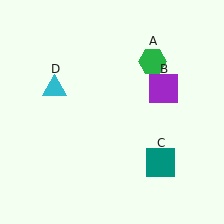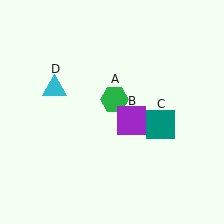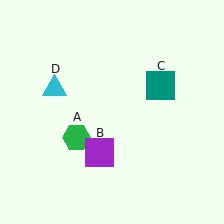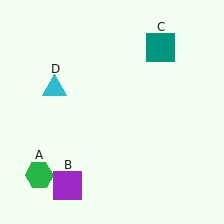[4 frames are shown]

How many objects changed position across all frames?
3 objects changed position: green hexagon (object A), purple square (object B), teal square (object C).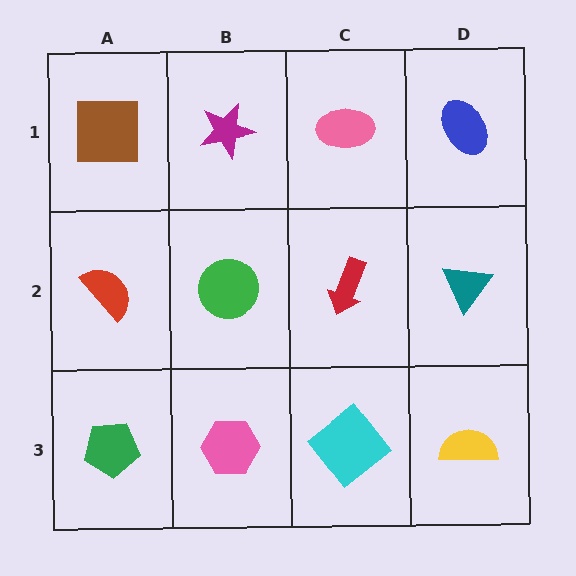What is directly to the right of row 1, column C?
A blue ellipse.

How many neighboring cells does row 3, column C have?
3.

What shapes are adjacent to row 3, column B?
A green circle (row 2, column B), a green pentagon (row 3, column A), a cyan diamond (row 3, column C).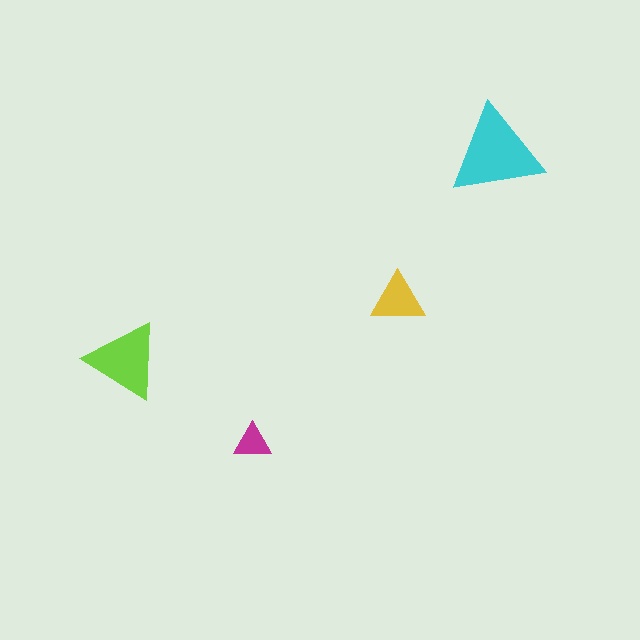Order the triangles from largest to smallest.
the cyan one, the lime one, the yellow one, the magenta one.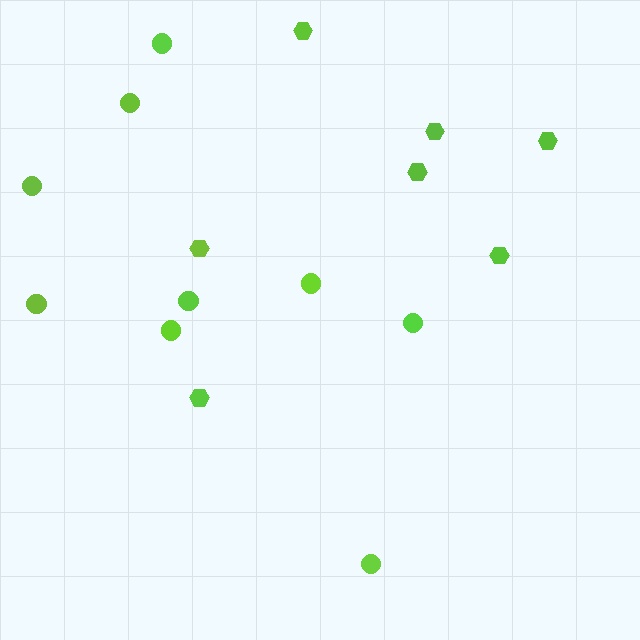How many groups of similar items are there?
There are 2 groups: one group of hexagons (7) and one group of circles (9).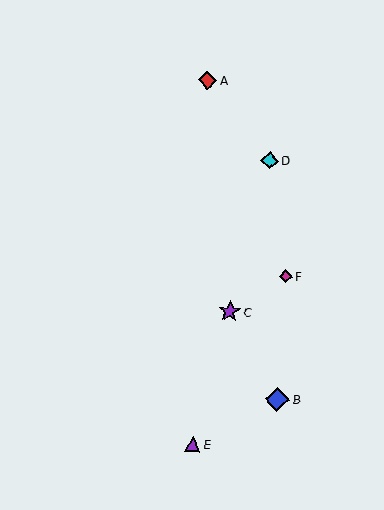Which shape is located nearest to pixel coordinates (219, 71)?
The red diamond (labeled A) at (207, 80) is nearest to that location.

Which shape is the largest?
The blue diamond (labeled B) is the largest.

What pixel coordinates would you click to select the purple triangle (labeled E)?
Click at (193, 444) to select the purple triangle E.